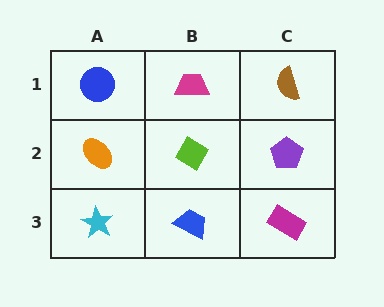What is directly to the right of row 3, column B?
A magenta rectangle.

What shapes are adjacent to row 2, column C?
A brown semicircle (row 1, column C), a magenta rectangle (row 3, column C), a lime diamond (row 2, column B).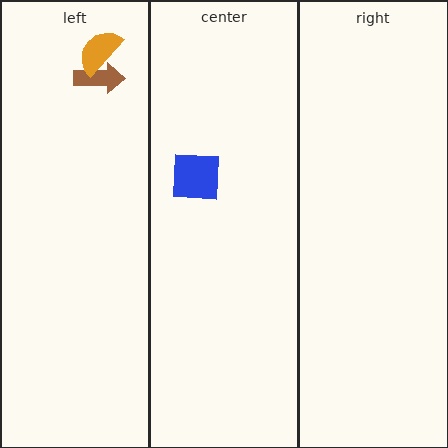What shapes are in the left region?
The brown arrow, the orange semicircle.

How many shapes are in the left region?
2.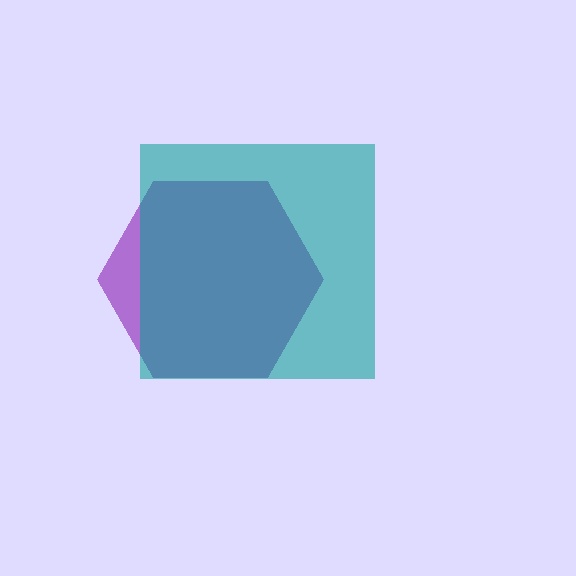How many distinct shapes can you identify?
There are 2 distinct shapes: a purple hexagon, a teal square.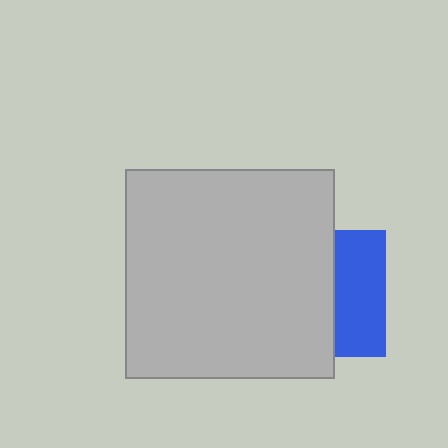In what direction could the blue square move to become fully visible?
The blue square could move right. That would shift it out from behind the light gray square entirely.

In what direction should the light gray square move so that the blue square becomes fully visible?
The light gray square should move left. That is the shortest direction to clear the overlap and leave the blue square fully visible.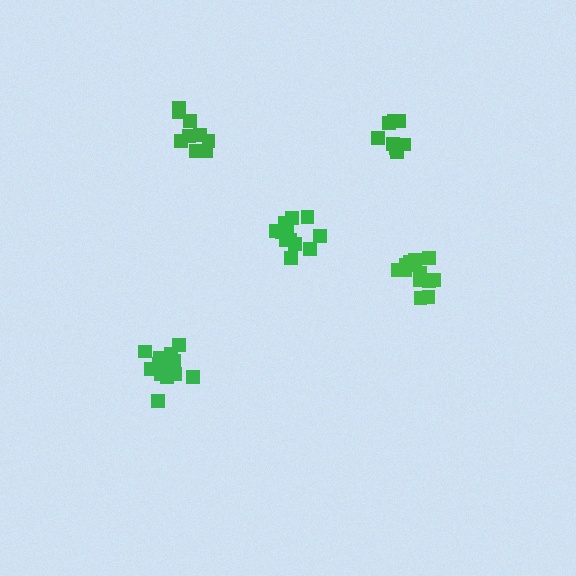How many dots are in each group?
Group 1: 12 dots, Group 2: 9 dots, Group 3: 8 dots, Group 4: 14 dots, Group 5: 14 dots (57 total).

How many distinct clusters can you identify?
There are 5 distinct clusters.